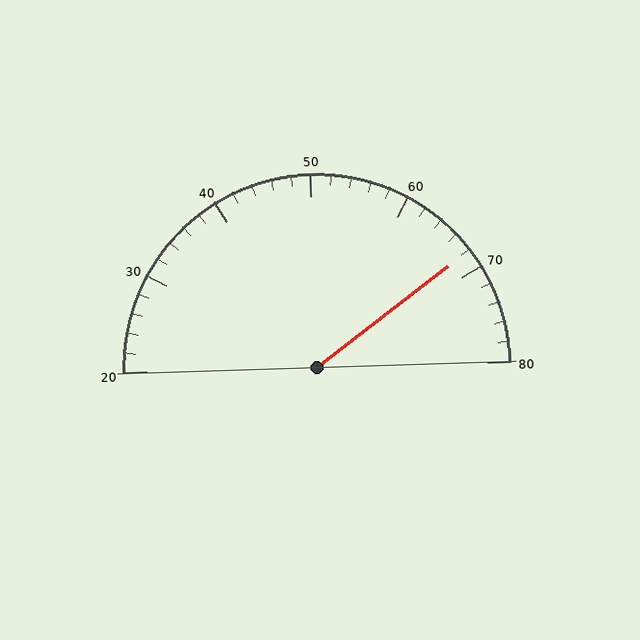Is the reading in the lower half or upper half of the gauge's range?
The reading is in the upper half of the range (20 to 80).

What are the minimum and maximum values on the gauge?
The gauge ranges from 20 to 80.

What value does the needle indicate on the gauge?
The needle indicates approximately 68.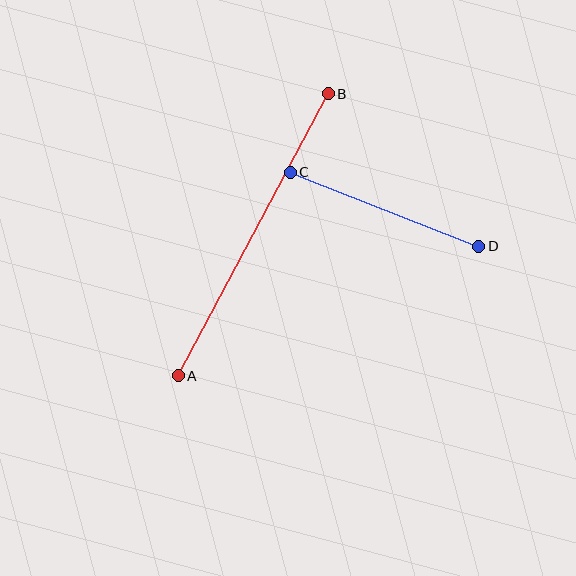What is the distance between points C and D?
The distance is approximately 203 pixels.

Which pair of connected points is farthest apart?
Points A and B are farthest apart.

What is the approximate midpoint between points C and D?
The midpoint is at approximately (385, 209) pixels.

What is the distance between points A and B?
The distance is approximately 320 pixels.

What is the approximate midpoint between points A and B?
The midpoint is at approximately (253, 235) pixels.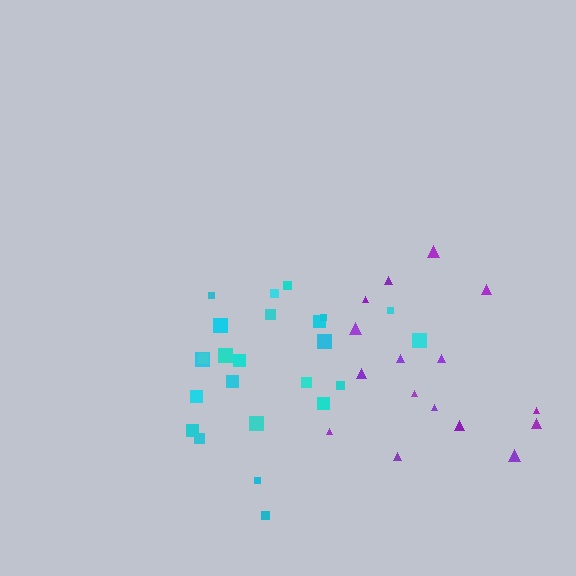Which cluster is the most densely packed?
Cyan.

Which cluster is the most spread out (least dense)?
Purple.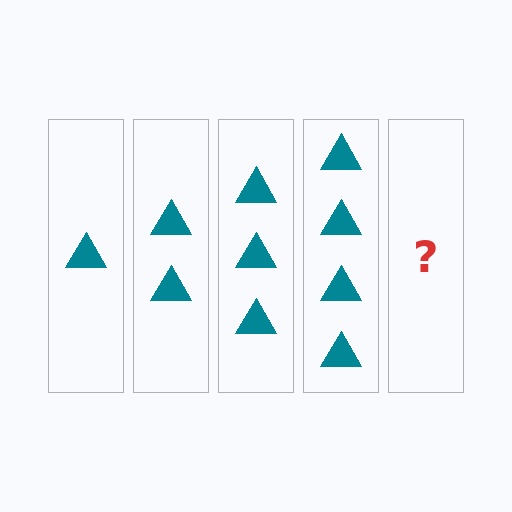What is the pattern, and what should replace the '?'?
The pattern is that each step adds one more triangle. The '?' should be 5 triangles.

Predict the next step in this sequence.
The next step is 5 triangles.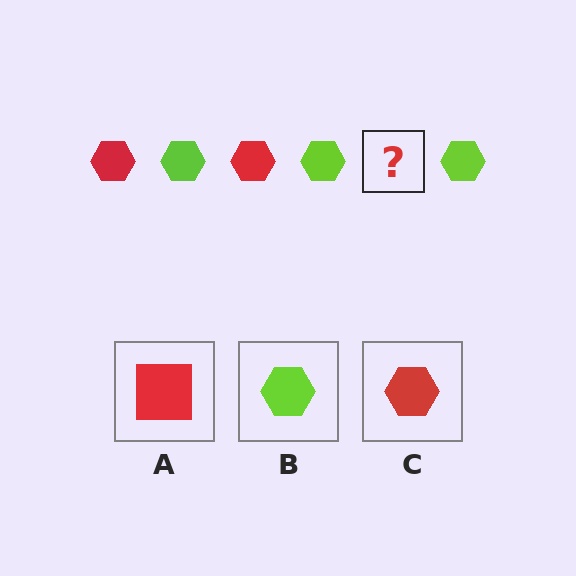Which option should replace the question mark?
Option C.